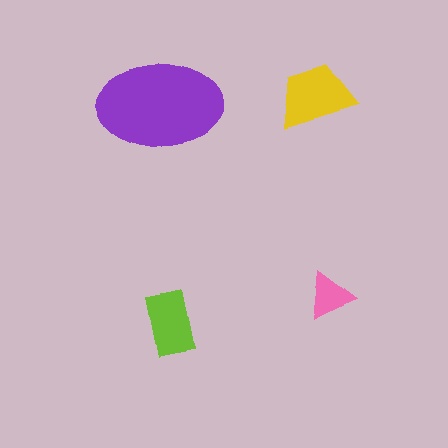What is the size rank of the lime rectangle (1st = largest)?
3rd.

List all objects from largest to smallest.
The purple ellipse, the yellow trapezoid, the lime rectangle, the pink triangle.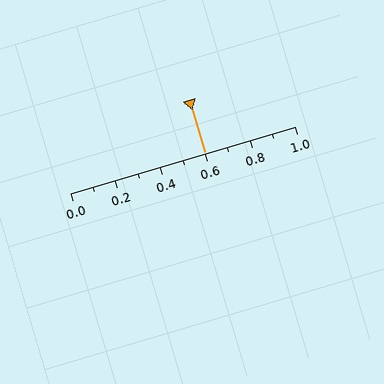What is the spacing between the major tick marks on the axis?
The major ticks are spaced 0.2 apart.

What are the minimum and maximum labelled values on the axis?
The axis runs from 0.0 to 1.0.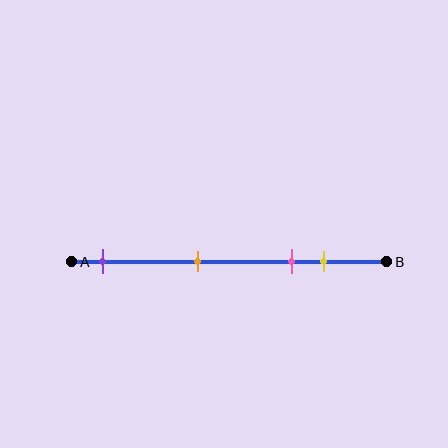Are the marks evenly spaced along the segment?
No, the marks are not evenly spaced.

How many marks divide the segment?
There are 4 marks dividing the segment.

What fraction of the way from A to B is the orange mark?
The orange mark is approximately 40% (0.4) of the way from A to B.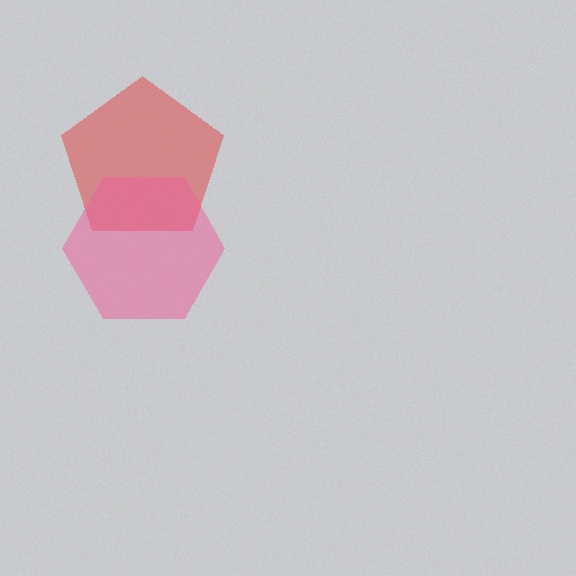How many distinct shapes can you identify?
There are 2 distinct shapes: a red pentagon, a pink hexagon.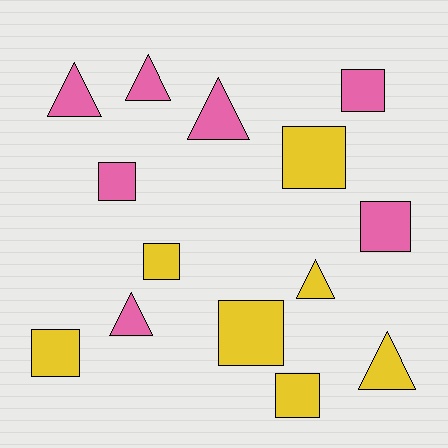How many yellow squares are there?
There are 5 yellow squares.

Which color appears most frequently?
Yellow, with 7 objects.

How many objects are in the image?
There are 14 objects.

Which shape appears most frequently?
Square, with 8 objects.